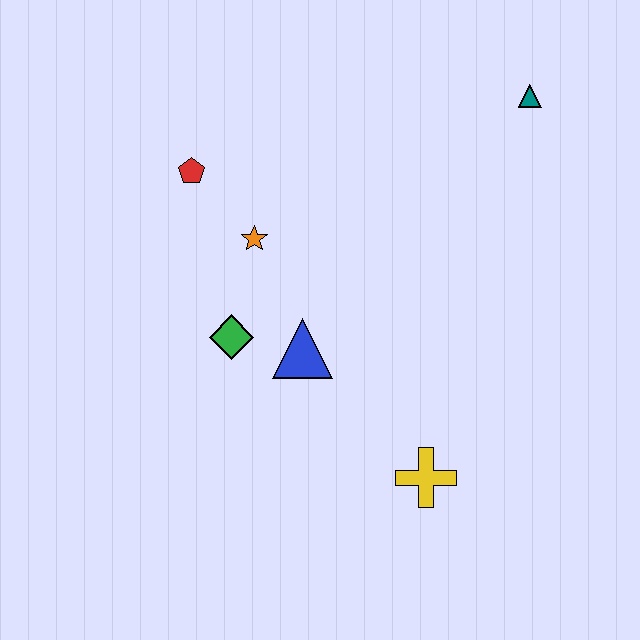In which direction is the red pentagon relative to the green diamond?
The red pentagon is above the green diamond.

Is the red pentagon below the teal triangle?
Yes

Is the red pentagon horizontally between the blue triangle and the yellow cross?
No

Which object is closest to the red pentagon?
The orange star is closest to the red pentagon.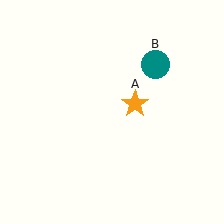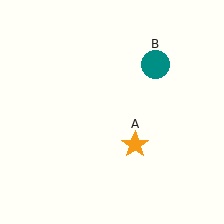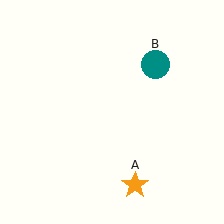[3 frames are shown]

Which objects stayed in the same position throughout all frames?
Teal circle (object B) remained stationary.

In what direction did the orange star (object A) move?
The orange star (object A) moved down.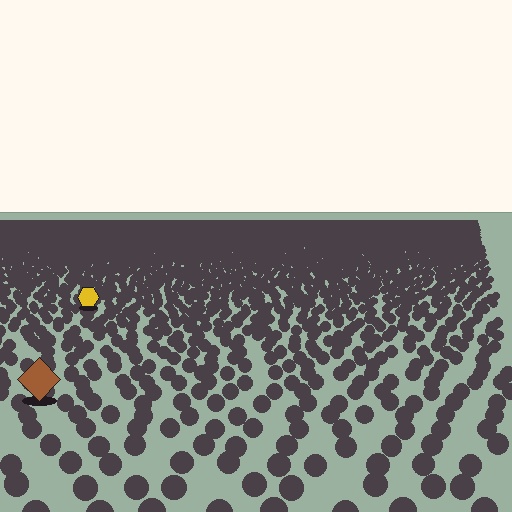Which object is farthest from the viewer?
The yellow hexagon is farthest from the viewer. It appears smaller and the ground texture around it is denser.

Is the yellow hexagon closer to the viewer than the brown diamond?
No. The brown diamond is closer — you can tell from the texture gradient: the ground texture is coarser near it.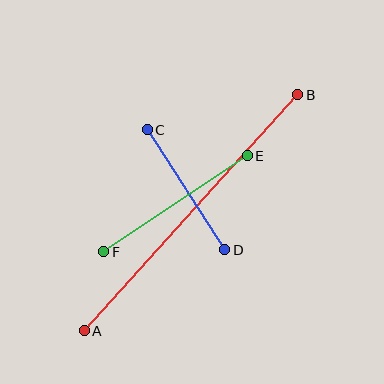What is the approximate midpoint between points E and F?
The midpoint is at approximately (175, 204) pixels.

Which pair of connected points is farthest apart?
Points A and B are farthest apart.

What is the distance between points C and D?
The distance is approximately 143 pixels.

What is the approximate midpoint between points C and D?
The midpoint is at approximately (186, 190) pixels.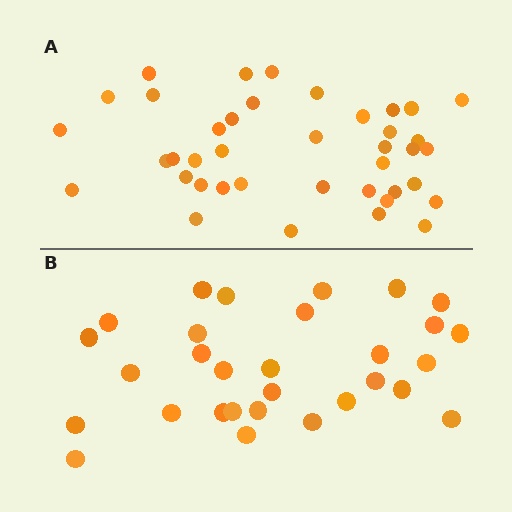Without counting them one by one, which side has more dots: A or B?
Region A (the top region) has more dots.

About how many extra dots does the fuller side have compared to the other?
Region A has roughly 10 or so more dots than region B.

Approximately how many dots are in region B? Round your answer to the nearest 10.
About 30 dots.